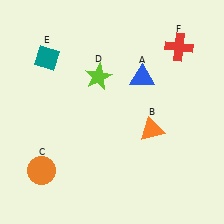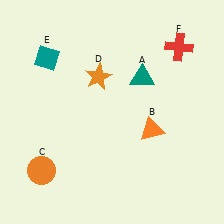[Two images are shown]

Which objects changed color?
A changed from blue to teal. D changed from lime to orange.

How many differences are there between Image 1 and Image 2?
There are 2 differences between the two images.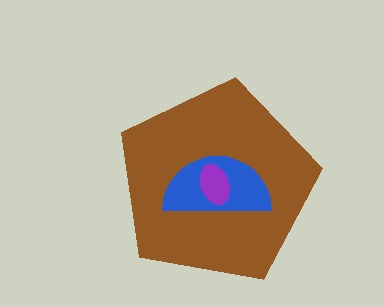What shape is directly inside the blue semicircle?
The purple ellipse.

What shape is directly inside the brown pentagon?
The blue semicircle.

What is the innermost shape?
The purple ellipse.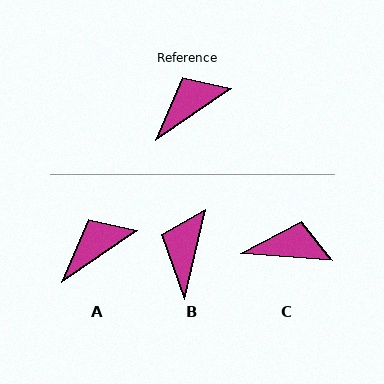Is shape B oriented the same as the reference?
No, it is off by about 42 degrees.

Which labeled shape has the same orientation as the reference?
A.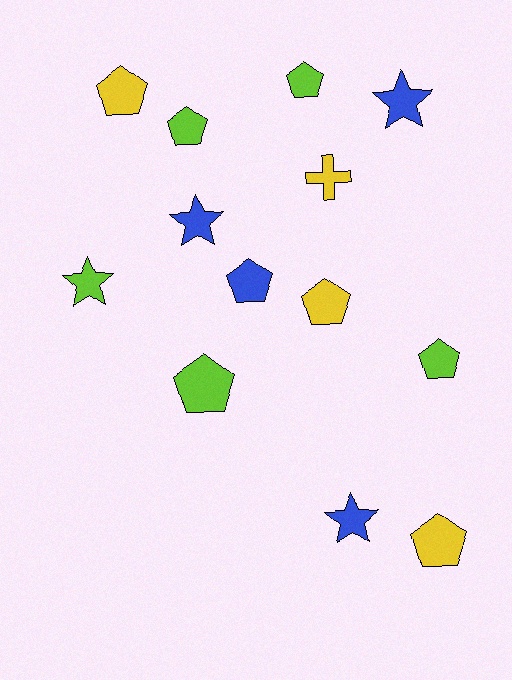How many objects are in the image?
There are 13 objects.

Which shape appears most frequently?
Pentagon, with 8 objects.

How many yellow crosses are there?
There is 1 yellow cross.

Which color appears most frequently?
Lime, with 5 objects.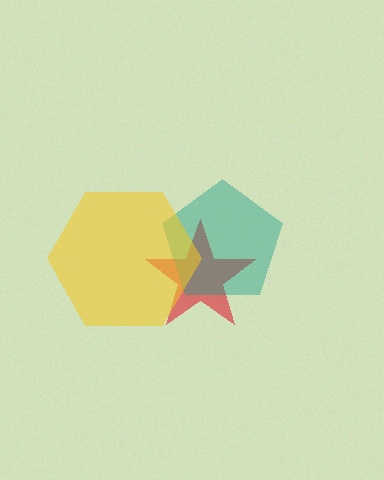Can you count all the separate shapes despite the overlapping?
Yes, there are 3 separate shapes.